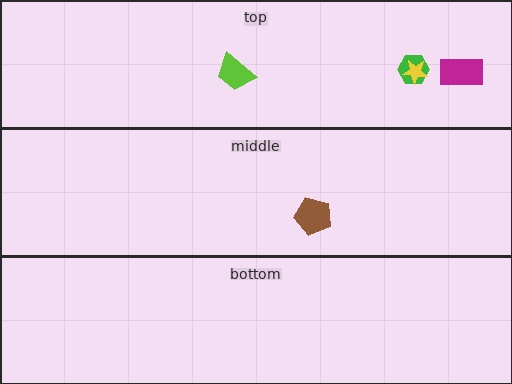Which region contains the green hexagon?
The top region.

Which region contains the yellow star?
The top region.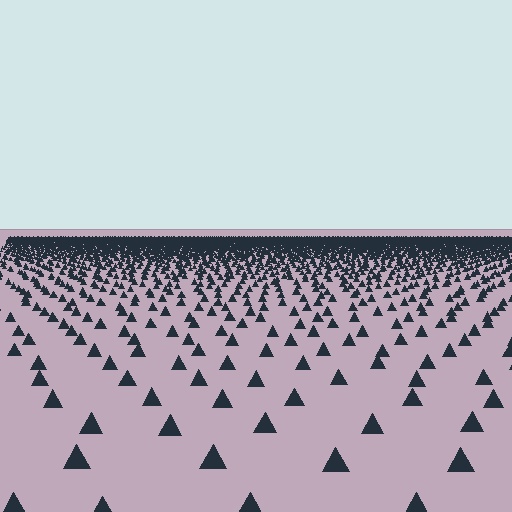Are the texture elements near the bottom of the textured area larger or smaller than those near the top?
Larger. Near the bottom, elements are closer to the viewer and appear at a bigger on-screen size.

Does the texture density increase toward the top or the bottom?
Density increases toward the top.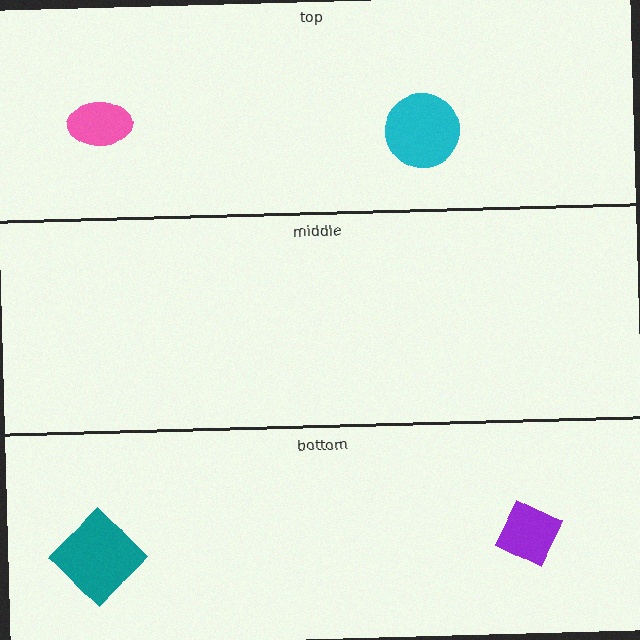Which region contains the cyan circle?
The top region.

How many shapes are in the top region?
2.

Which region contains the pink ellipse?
The top region.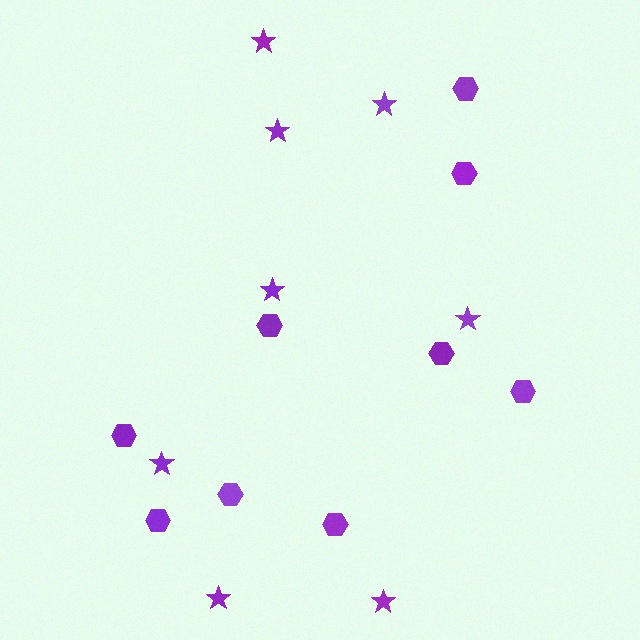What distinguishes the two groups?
There are 2 groups: one group of stars (8) and one group of hexagons (9).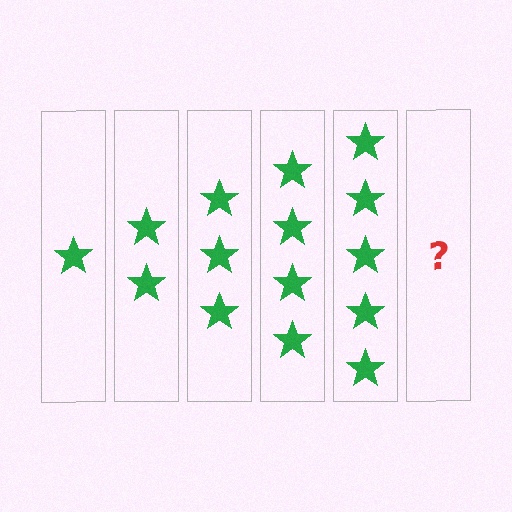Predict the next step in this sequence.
The next step is 6 stars.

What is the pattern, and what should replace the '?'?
The pattern is that each step adds one more star. The '?' should be 6 stars.